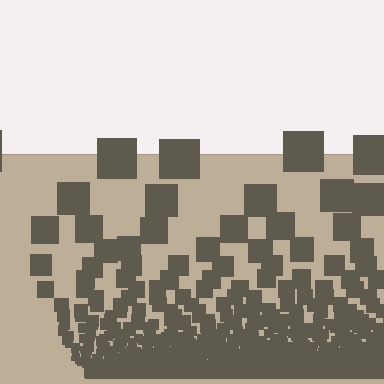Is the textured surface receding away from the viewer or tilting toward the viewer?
The surface appears to tilt toward the viewer. Texture elements get larger and sparser toward the top.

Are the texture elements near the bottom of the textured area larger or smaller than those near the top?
Smaller. The gradient is inverted — elements near the bottom are smaller and denser.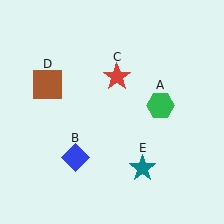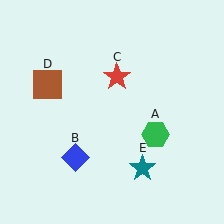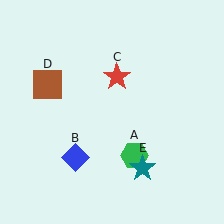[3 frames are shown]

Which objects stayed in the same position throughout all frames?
Blue diamond (object B) and red star (object C) and brown square (object D) and teal star (object E) remained stationary.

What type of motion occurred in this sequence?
The green hexagon (object A) rotated clockwise around the center of the scene.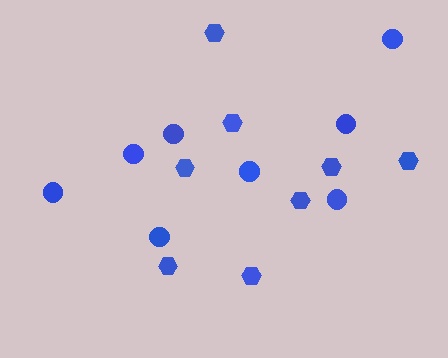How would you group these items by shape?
There are 2 groups: one group of circles (8) and one group of hexagons (8).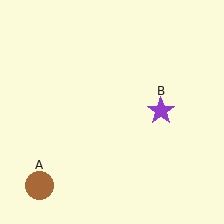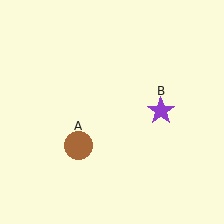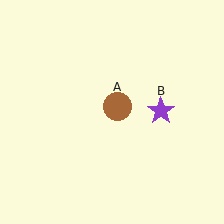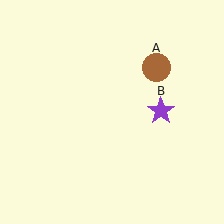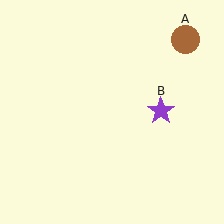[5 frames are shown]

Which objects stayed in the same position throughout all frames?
Purple star (object B) remained stationary.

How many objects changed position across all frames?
1 object changed position: brown circle (object A).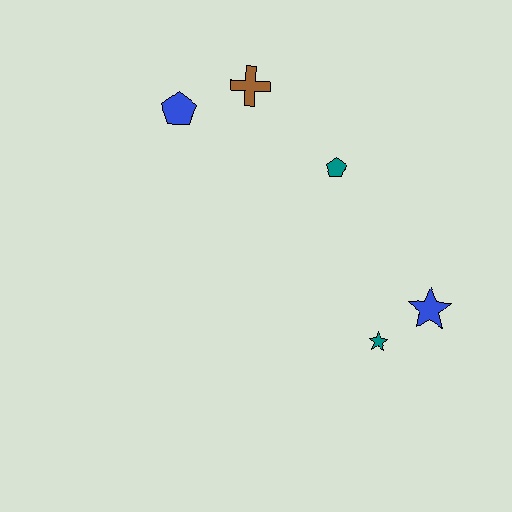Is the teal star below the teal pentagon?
Yes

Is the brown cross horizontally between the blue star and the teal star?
No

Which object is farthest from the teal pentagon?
The teal star is farthest from the teal pentagon.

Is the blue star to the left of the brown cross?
No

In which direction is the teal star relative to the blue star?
The teal star is to the left of the blue star.